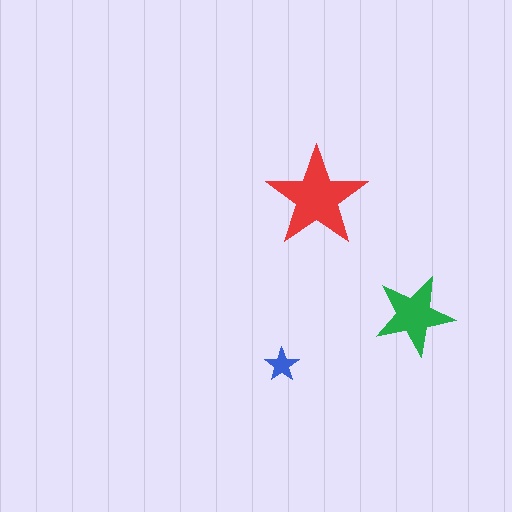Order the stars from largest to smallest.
the red one, the green one, the blue one.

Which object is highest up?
The red star is topmost.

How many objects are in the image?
There are 3 objects in the image.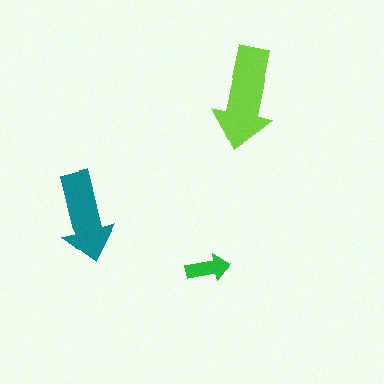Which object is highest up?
The lime arrow is topmost.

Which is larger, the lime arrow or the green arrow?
The lime one.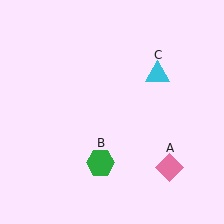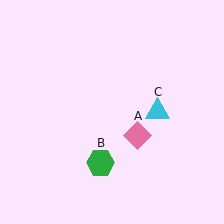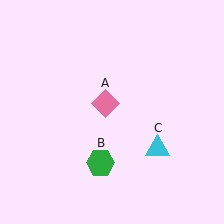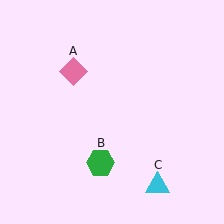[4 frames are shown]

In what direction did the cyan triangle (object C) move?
The cyan triangle (object C) moved down.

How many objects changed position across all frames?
2 objects changed position: pink diamond (object A), cyan triangle (object C).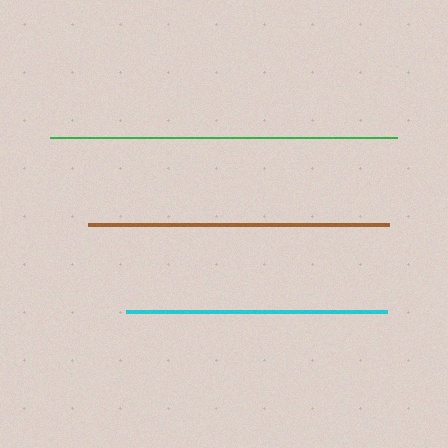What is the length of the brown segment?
The brown segment is approximately 300 pixels long.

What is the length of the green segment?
The green segment is approximately 348 pixels long.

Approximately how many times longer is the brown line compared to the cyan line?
The brown line is approximately 1.2 times the length of the cyan line.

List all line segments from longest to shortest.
From longest to shortest: green, brown, cyan.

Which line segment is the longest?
The green line is the longest at approximately 348 pixels.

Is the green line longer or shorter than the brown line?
The green line is longer than the brown line.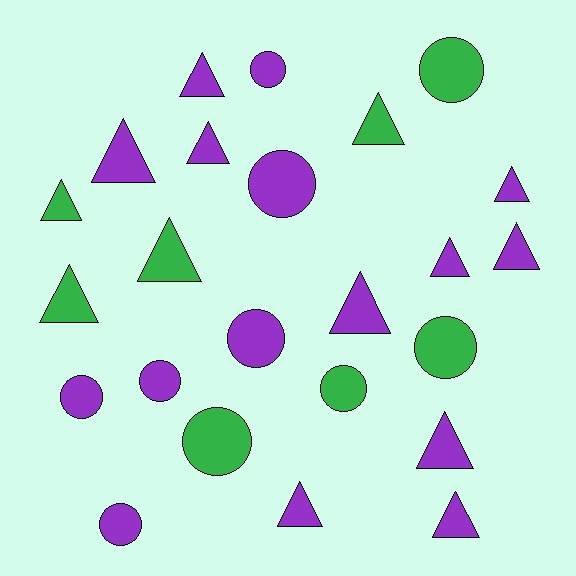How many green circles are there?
There are 4 green circles.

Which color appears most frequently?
Purple, with 16 objects.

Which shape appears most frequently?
Triangle, with 14 objects.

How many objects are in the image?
There are 24 objects.